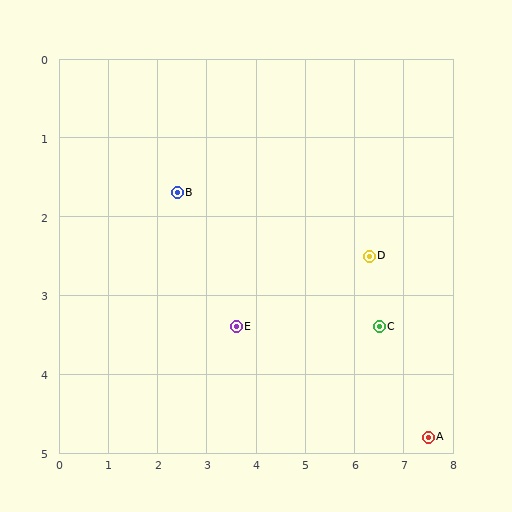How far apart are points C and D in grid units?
Points C and D are about 0.9 grid units apart.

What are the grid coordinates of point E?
Point E is at approximately (3.6, 3.4).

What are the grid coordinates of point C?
Point C is at approximately (6.5, 3.4).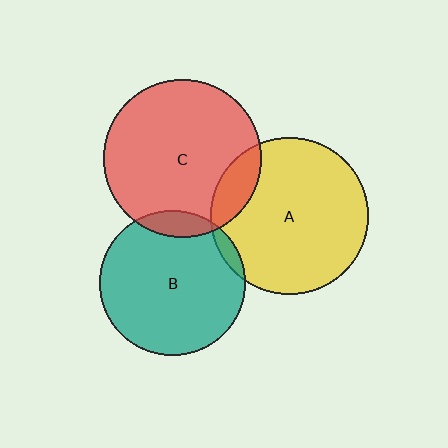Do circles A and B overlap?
Yes.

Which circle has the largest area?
Circle C (red).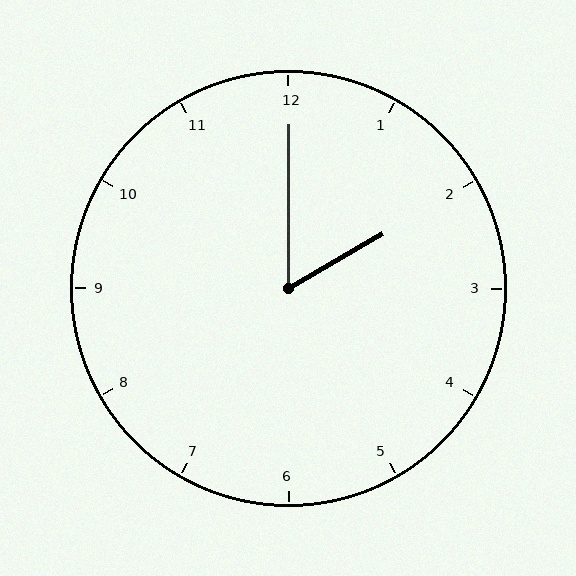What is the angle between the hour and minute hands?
Approximately 60 degrees.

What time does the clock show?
2:00.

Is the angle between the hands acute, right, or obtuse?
It is acute.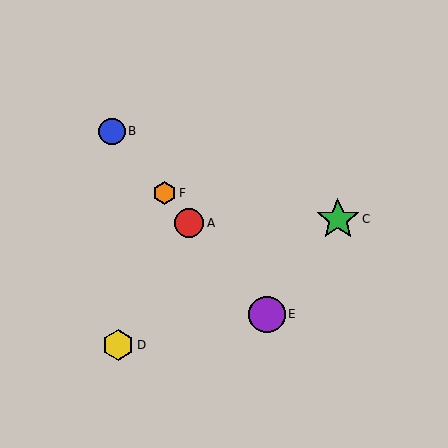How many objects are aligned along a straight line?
4 objects (A, B, E, F) are aligned along a straight line.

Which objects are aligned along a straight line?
Objects A, B, E, F are aligned along a straight line.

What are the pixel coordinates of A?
Object A is at (189, 223).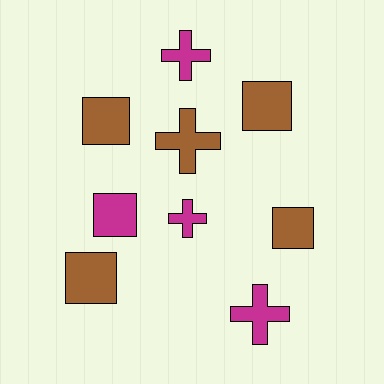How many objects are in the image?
There are 9 objects.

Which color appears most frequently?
Brown, with 5 objects.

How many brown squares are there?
There are 4 brown squares.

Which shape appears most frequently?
Square, with 5 objects.